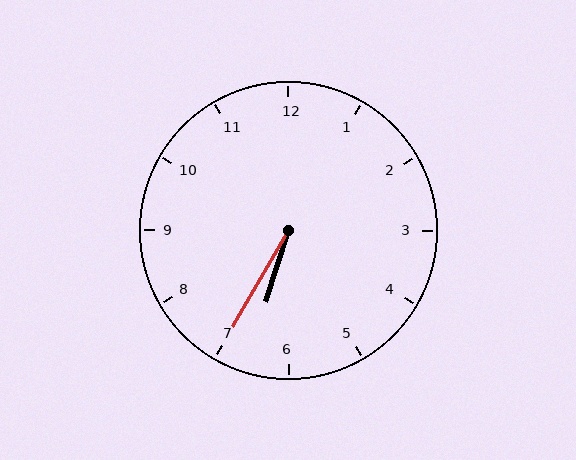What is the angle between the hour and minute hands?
Approximately 12 degrees.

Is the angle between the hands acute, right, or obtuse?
It is acute.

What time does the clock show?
6:35.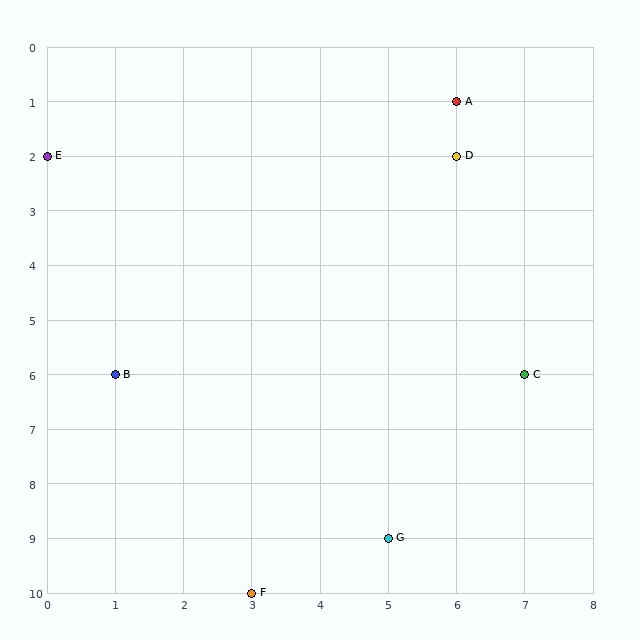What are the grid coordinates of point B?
Point B is at grid coordinates (1, 6).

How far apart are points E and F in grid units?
Points E and F are 3 columns and 8 rows apart (about 8.5 grid units diagonally).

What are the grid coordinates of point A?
Point A is at grid coordinates (6, 1).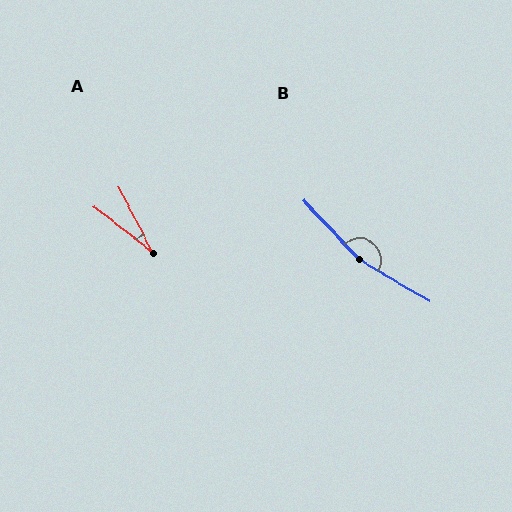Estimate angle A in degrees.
Approximately 25 degrees.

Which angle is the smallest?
A, at approximately 25 degrees.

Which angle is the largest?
B, at approximately 164 degrees.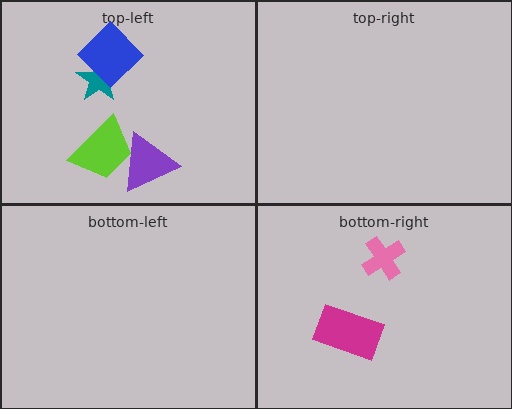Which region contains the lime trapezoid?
The top-left region.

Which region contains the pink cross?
The bottom-right region.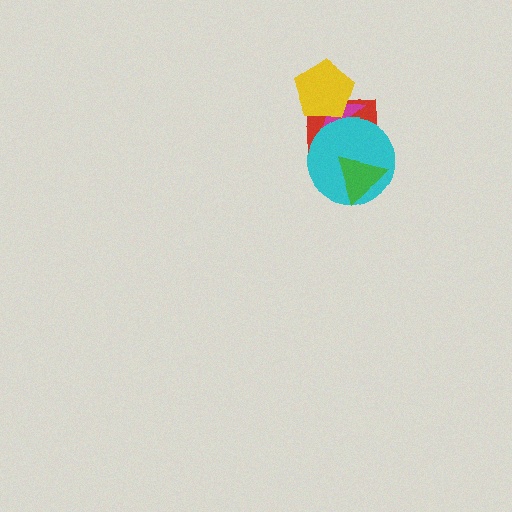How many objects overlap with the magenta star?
3 objects overlap with the magenta star.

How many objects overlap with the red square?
4 objects overlap with the red square.